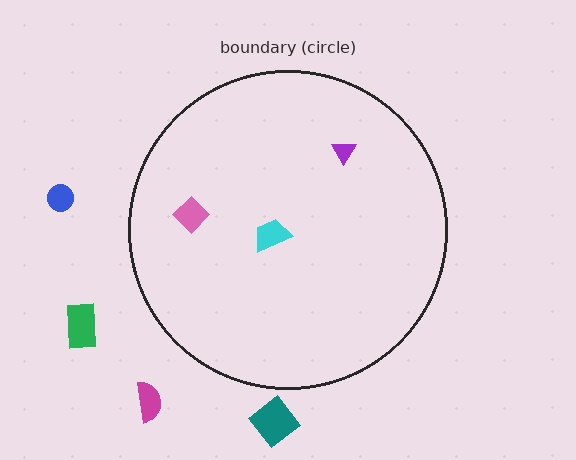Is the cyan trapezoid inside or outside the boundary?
Inside.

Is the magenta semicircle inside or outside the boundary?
Outside.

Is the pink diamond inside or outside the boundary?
Inside.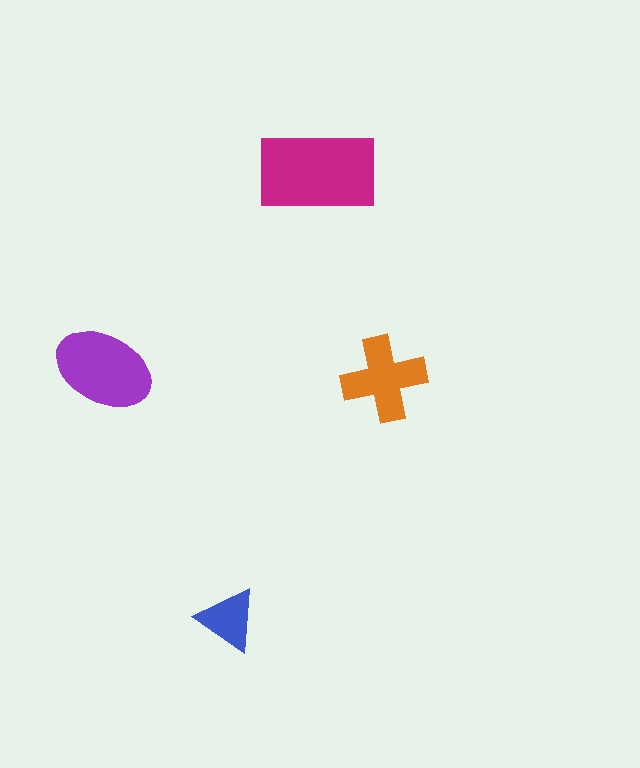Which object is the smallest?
The blue triangle.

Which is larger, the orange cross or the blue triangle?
The orange cross.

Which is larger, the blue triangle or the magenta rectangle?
The magenta rectangle.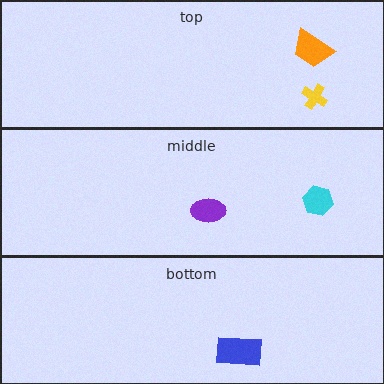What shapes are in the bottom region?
The blue rectangle.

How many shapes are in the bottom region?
1.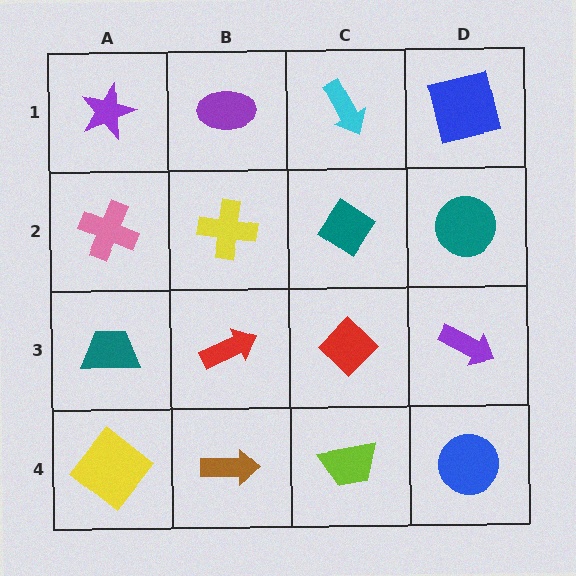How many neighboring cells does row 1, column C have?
3.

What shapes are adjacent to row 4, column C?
A red diamond (row 3, column C), a brown arrow (row 4, column B), a blue circle (row 4, column D).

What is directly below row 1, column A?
A pink cross.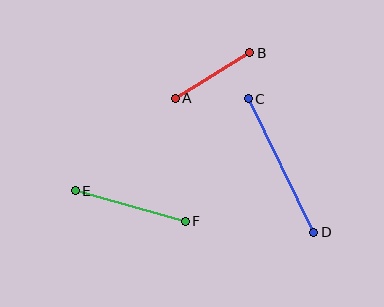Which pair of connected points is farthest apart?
Points C and D are farthest apart.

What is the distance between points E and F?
The distance is approximately 114 pixels.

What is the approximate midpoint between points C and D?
The midpoint is at approximately (281, 166) pixels.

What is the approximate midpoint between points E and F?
The midpoint is at approximately (130, 206) pixels.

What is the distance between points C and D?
The distance is approximately 149 pixels.